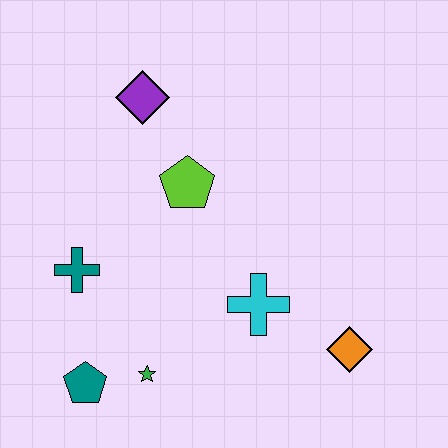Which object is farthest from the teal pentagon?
The purple diamond is farthest from the teal pentagon.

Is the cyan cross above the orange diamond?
Yes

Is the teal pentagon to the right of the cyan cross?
No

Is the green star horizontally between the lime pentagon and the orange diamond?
No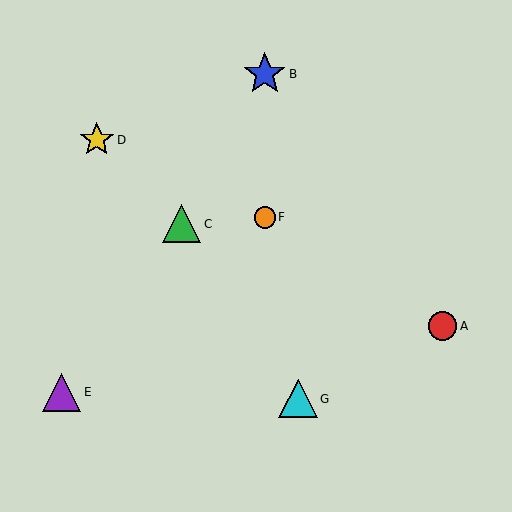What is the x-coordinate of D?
Object D is at x≈97.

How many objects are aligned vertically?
2 objects (B, F) are aligned vertically.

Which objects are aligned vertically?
Objects B, F are aligned vertically.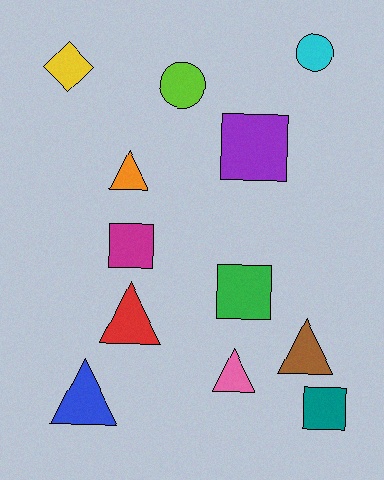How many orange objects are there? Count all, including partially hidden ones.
There is 1 orange object.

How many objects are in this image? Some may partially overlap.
There are 12 objects.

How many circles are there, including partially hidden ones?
There are 2 circles.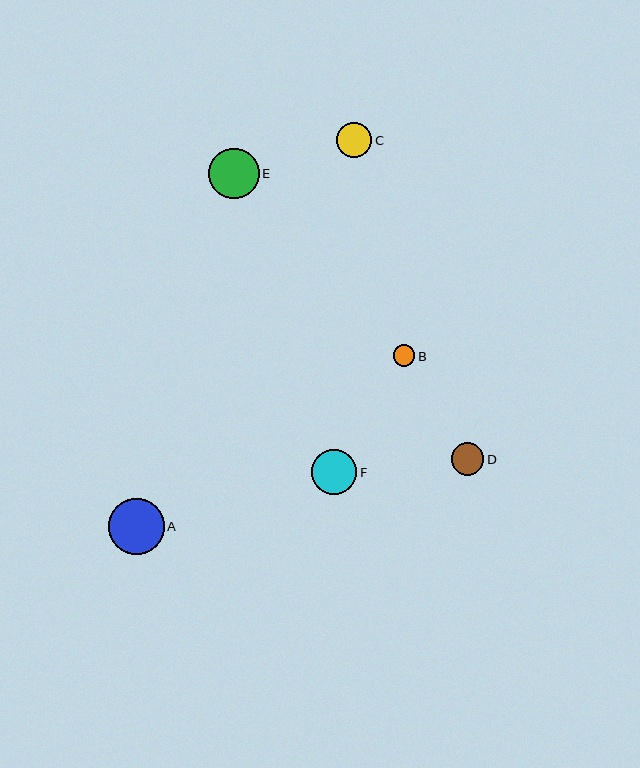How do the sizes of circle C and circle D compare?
Circle C and circle D are approximately the same size.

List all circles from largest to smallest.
From largest to smallest: A, E, F, C, D, B.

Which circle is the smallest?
Circle B is the smallest with a size of approximately 22 pixels.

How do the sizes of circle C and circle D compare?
Circle C and circle D are approximately the same size.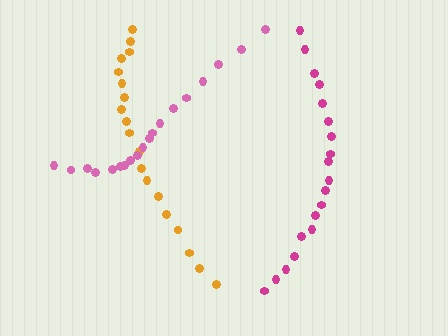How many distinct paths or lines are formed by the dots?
There are 3 distinct paths.